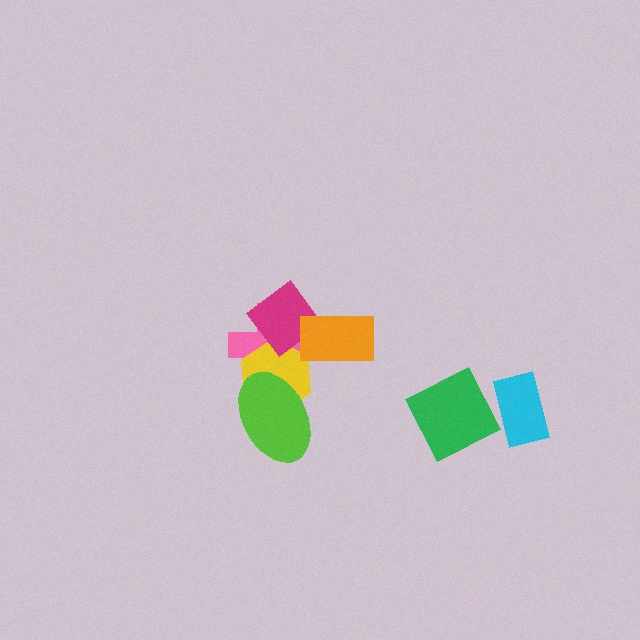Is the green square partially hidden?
No, no other shape covers it.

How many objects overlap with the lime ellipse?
2 objects overlap with the lime ellipse.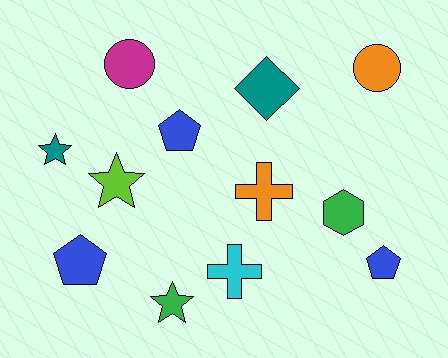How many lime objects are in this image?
There is 1 lime object.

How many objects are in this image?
There are 12 objects.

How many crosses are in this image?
There are 2 crosses.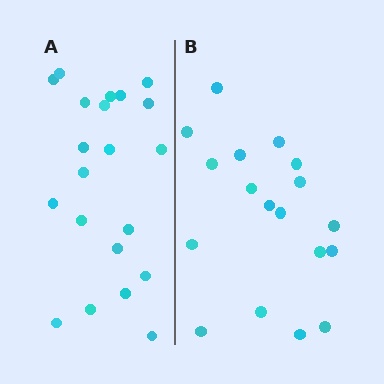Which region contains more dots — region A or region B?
Region A (the left region) has more dots.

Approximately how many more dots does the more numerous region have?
Region A has just a few more — roughly 2 or 3 more dots than region B.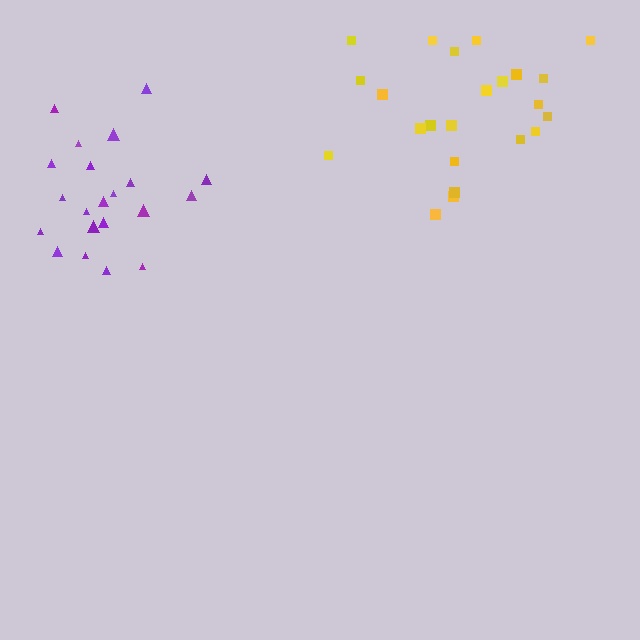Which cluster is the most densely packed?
Purple.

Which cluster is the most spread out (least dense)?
Yellow.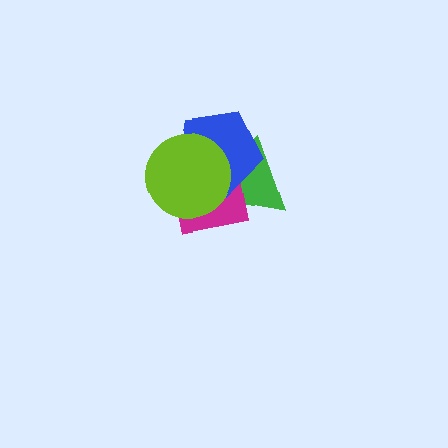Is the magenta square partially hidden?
Yes, it is partially covered by another shape.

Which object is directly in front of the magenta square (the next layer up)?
The blue pentagon is directly in front of the magenta square.